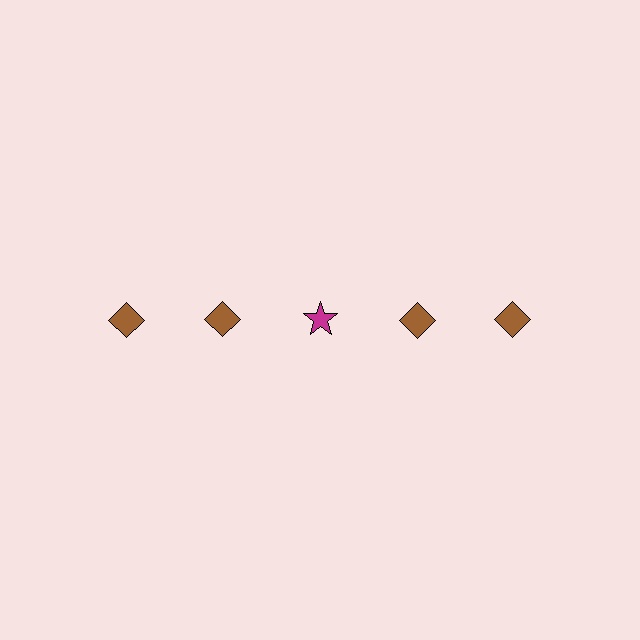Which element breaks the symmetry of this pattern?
The magenta star in the top row, center column breaks the symmetry. All other shapes are brown diamonds.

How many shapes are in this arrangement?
There are 5 shapes arranged in a grid pattern.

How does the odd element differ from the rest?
It differs in both color (magenta instead of brown) and shape (star instead of diamond).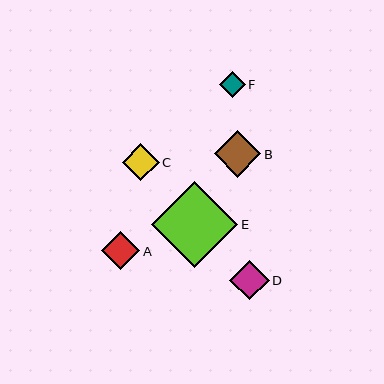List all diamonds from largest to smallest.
From largest to smallest: E, B, D, A, C, F.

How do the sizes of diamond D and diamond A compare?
Diamond D and diamond A are approximately the same size.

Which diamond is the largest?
Diamond E is the largest with a size of approximately 86 pixels.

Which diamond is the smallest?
Diamond F is the smallest with a size of approximately 26 pixels.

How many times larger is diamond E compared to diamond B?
Diamond E is approximately 1.9 times the size of diamond B.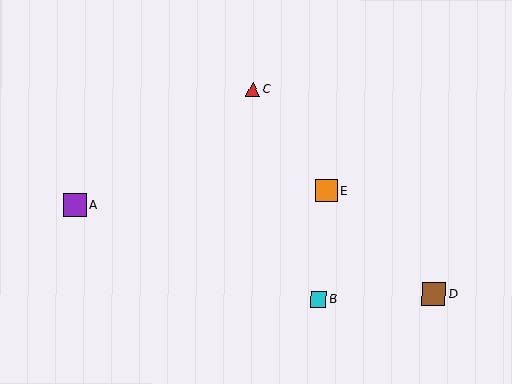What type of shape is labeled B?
Shape B is a cyan square.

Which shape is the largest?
The brown square (labeled D) is the largest.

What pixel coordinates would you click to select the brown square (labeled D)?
Click at (434, 294) to select the brown square D.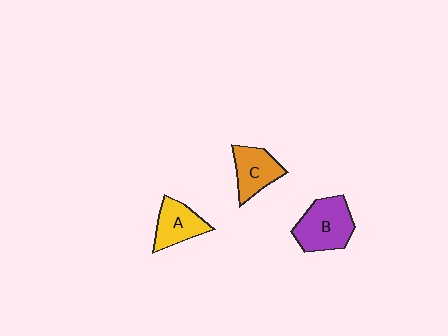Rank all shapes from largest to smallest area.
From largest to smallest: B (purple), C (orange), A (yellow).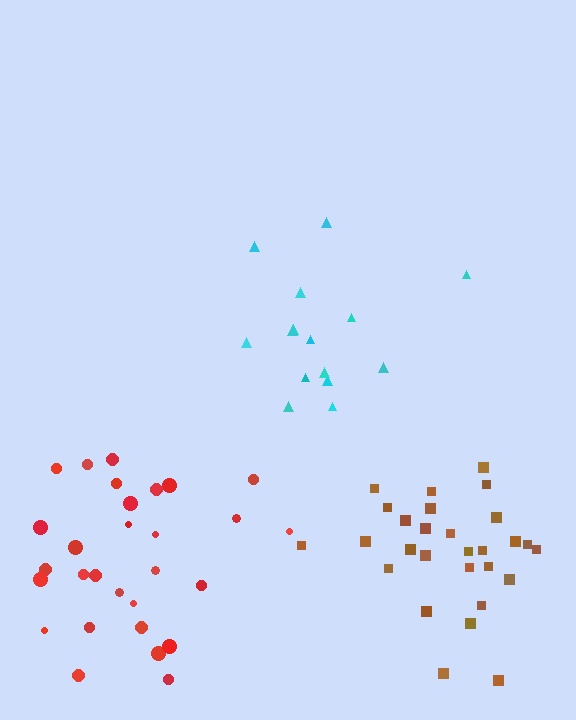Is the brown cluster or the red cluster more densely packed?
Brown.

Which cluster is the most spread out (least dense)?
Cyan.